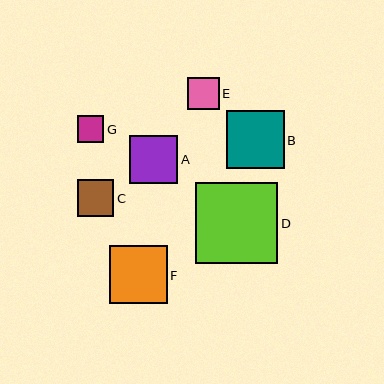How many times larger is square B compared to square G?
Square B is approximately 2.1 times the size of square G.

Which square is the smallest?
Square G is the smallest with a size of approximately 27 pixels.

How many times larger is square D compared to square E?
Square D is approximately 2.6 times the size of square E.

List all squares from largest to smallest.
From largest to smallest: D, F, B, A, C, E, G.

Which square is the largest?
Square D is the largest with a size of approximately 82 pixels.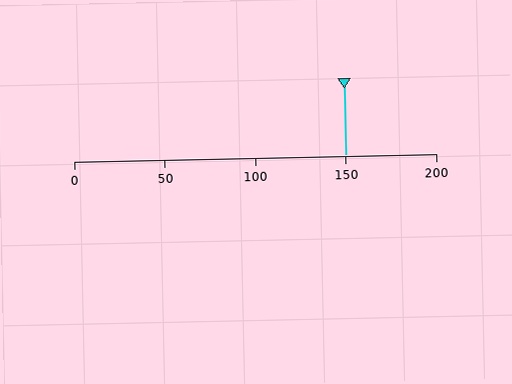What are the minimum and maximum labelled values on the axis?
The axis runs from 0 to 200.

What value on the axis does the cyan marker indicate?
The marker indicates approximately 150.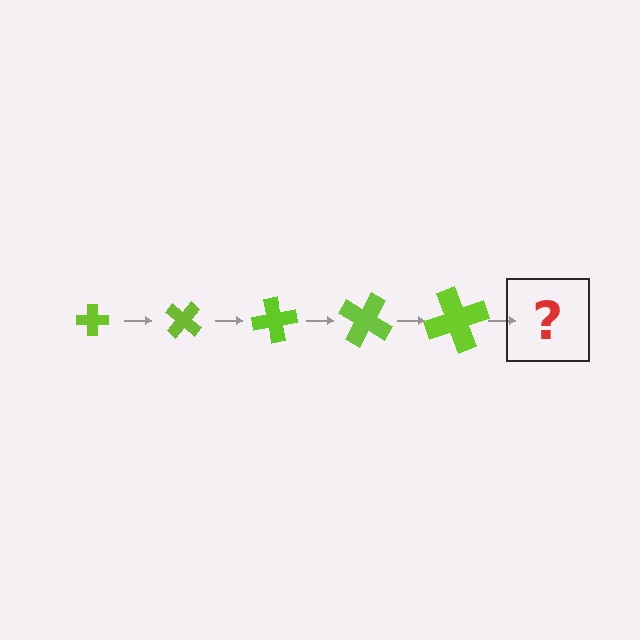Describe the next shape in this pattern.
It should be a cross, larger than the previous one and rotated 200 degrees from the start.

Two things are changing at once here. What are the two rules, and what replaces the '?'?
The two rules are that the cross grows larger each step and it rotates 40 degrees each step. The '?' should be a cross, larger than the previous one and rotated 200 degrees from the start.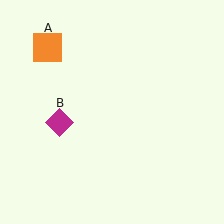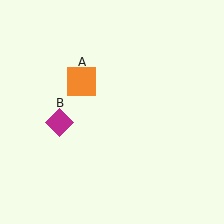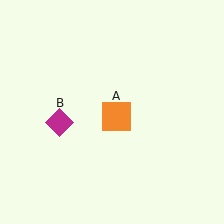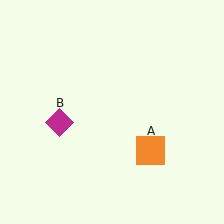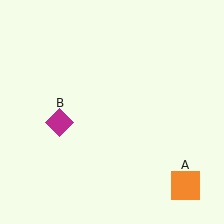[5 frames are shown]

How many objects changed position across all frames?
1 object changed position: orange square (object A).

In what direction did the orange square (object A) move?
The orange square (object A) moved down and to the right.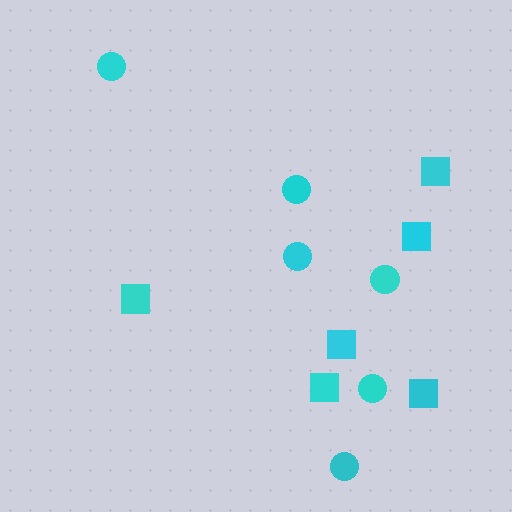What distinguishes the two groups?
There are 2 groups: one group of circles (6) and one group of squares (6).